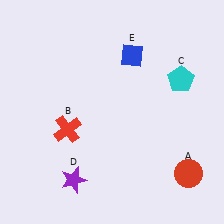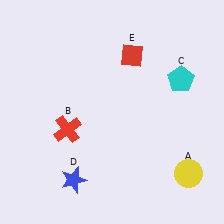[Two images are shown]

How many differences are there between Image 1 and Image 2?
There are 3 differences between the two images.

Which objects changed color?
A changed from red to yellow. D changed from purple to blue. E changed from blue to red.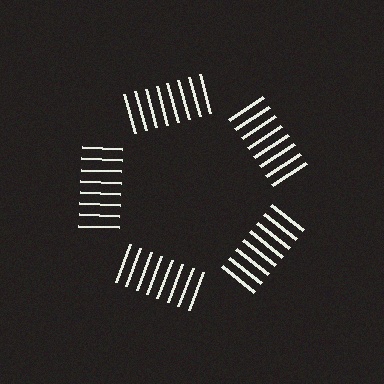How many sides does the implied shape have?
5 sides — the line-ends trace a pentagon.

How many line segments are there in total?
40 — 8 along each of the 5 edges.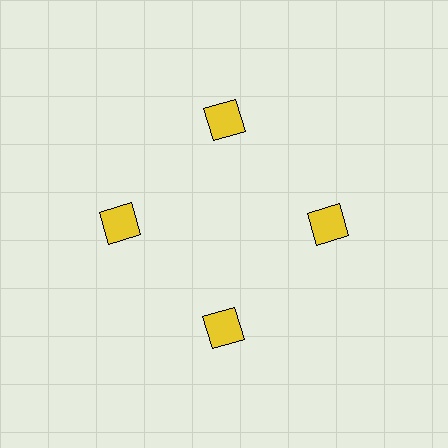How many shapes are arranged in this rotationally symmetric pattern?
There are 4 shapes, arranged in 4 groups of 1.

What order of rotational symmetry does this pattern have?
This pattern has 4-fold rotational symmetry.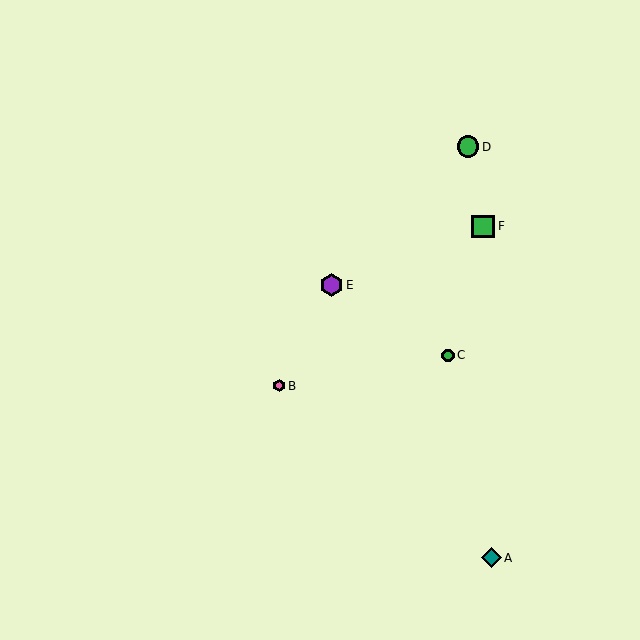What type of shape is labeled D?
Shape D is a green circle.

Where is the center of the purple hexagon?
The center of the purple hexagon is at (332, 285).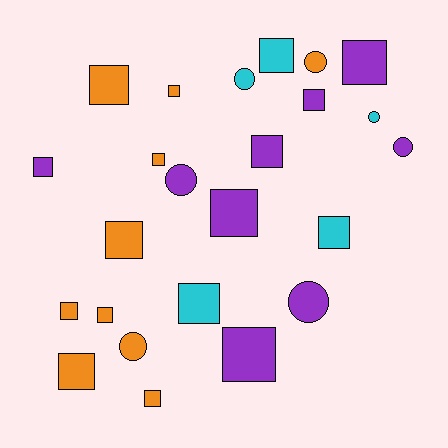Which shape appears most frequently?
Square, with 17 objects.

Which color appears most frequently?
Orange, with 10 objects.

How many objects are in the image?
There are 24 objects.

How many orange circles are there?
There are 2 orange circles.